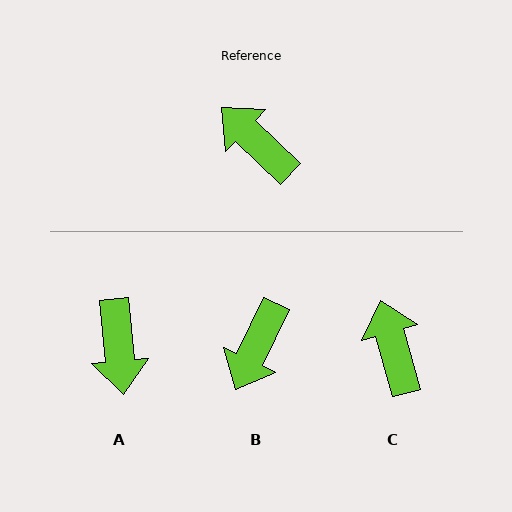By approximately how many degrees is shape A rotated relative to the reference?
Approximately 139 degrees counter-clockwise.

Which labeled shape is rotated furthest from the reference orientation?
A, about 139 degrees away.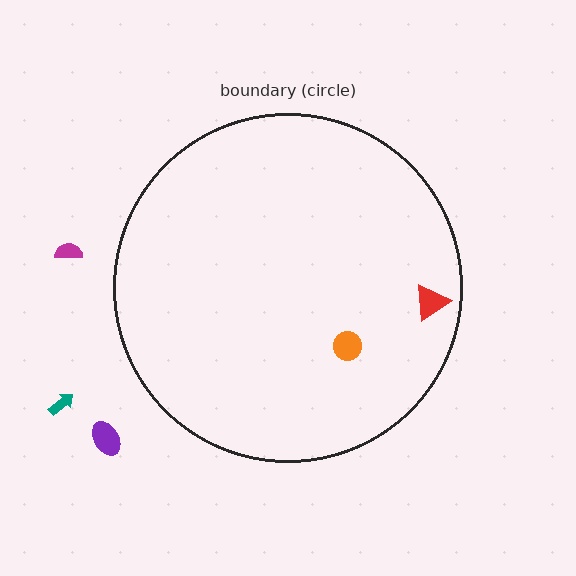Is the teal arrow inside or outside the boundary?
Outside.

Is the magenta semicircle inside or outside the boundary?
Outside.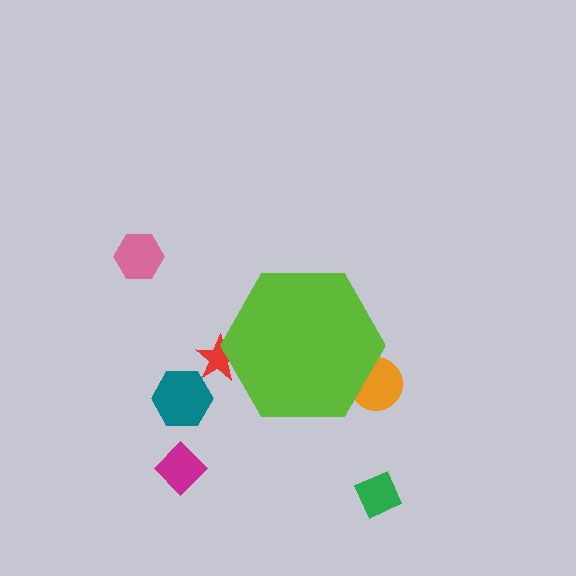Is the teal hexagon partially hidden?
No, the teal hexagon is fully visible.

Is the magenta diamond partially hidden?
No, the magenta diamond is fully visible.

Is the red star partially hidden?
Yes, the red star is partially hidden behind the lime hexagon.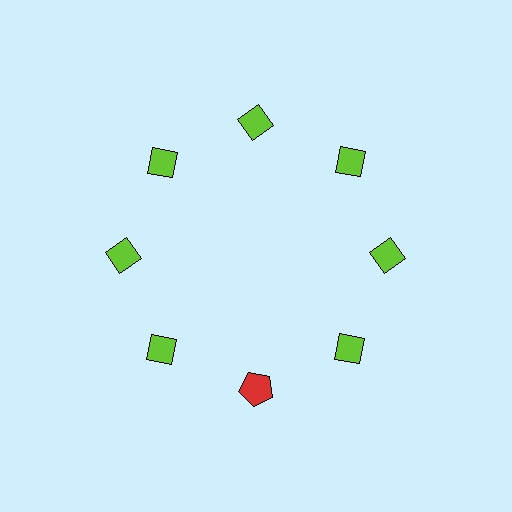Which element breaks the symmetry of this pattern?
The red pentagon at roughly the 6 o'clock position breaks the symmetry. All other shapes are lime diamonds.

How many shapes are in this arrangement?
There are 8 shapes arranged in a ring pattern.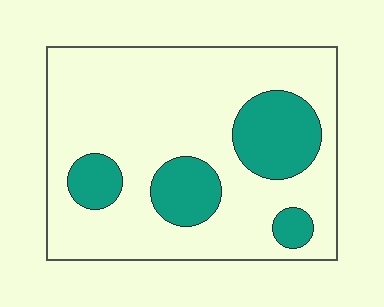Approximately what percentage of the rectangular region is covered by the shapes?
Approximately 25%.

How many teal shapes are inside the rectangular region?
4.